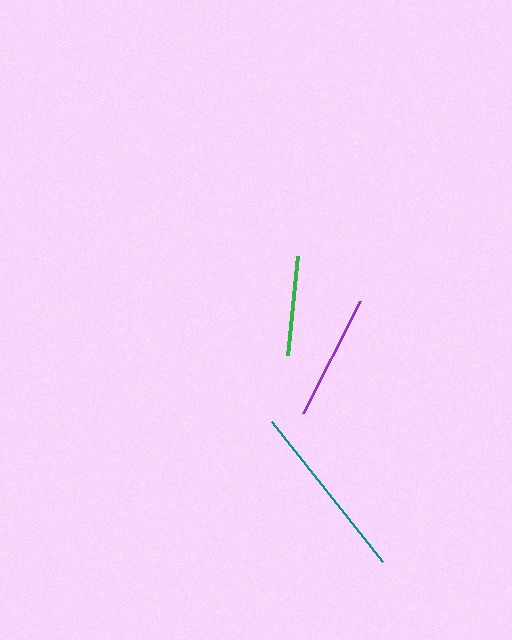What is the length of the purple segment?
The purple segment is approximately 126 pixels long.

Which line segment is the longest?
The teal line is the longest at approximately 179 pixels.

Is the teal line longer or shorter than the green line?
The teal line is longer than the green line.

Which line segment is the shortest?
The green line is the shortest at approximately 100 pixels.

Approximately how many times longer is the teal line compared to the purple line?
The teal line is approximately 1.4 times the length of the purple line.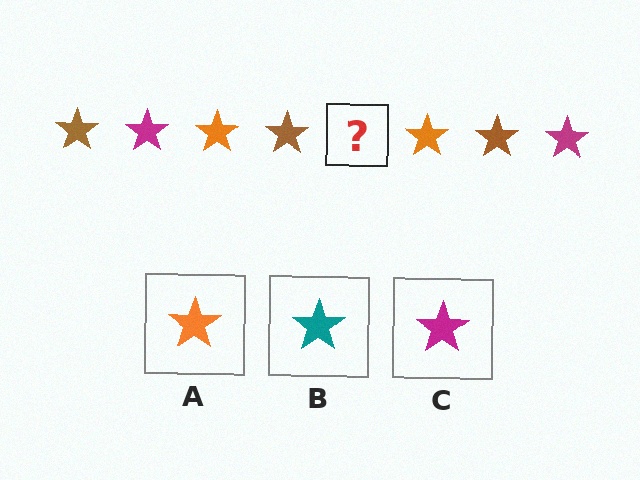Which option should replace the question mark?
Option C.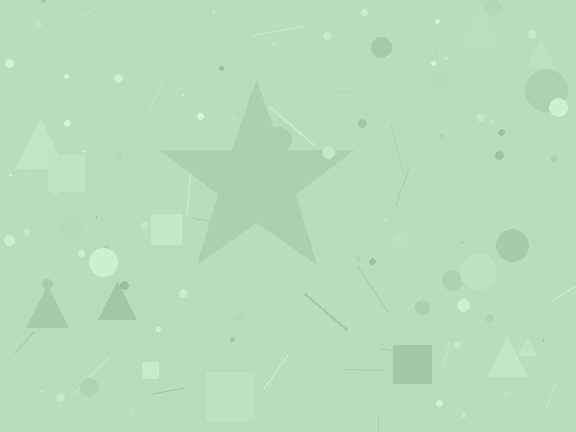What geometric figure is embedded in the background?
A star is embedded in the background.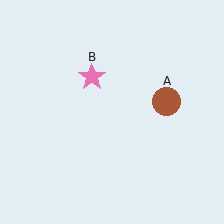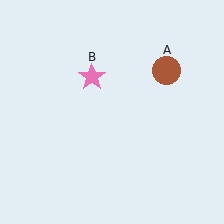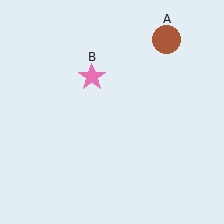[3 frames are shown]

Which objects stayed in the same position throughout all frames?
Pink star (object B) remained stationary.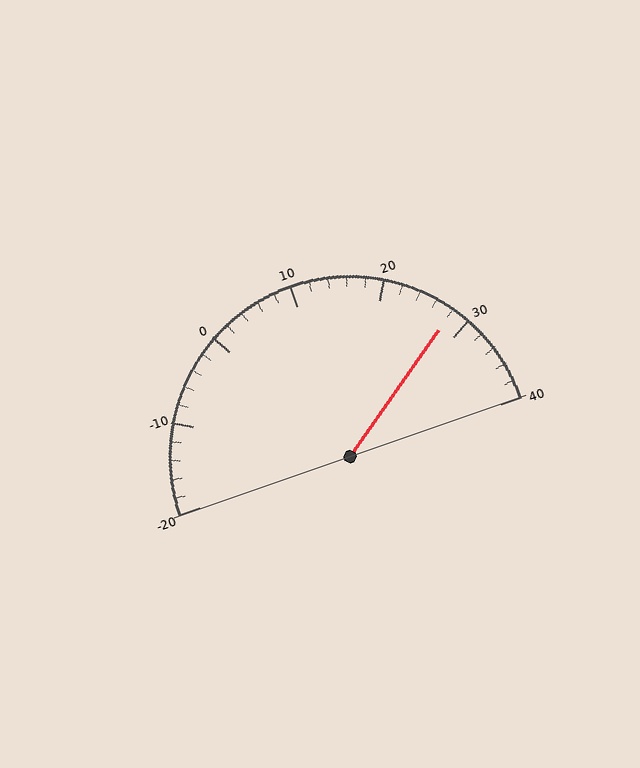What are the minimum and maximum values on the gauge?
The gauge ranges from -20 to 40.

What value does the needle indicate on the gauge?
The needle indicates approximately 28.